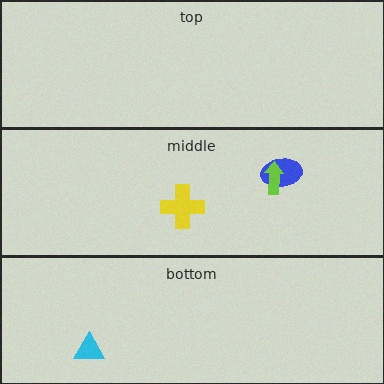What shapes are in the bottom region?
The cyan triangle.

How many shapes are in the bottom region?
1.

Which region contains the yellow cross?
The middle region.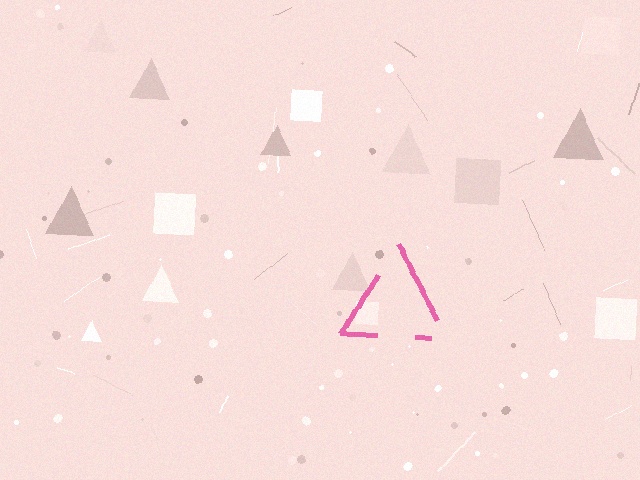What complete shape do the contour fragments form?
The contour fragments form a triangle.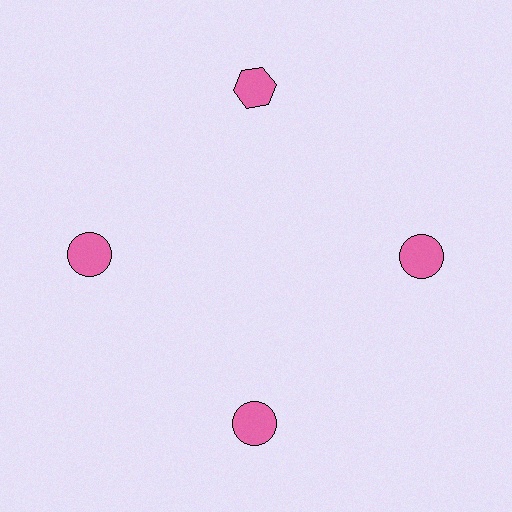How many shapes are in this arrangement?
There are 4 shapes arranged in a ring pattern.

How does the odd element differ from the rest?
It has a different shape: hexagon instead of circle.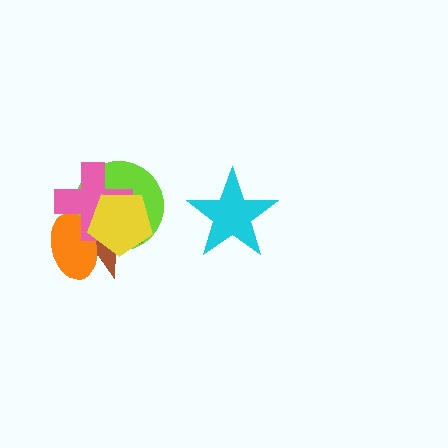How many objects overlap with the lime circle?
4 objects overlap with the lime circle.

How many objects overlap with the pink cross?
4 objects overlap with the pink cross.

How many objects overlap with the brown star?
4 objects overlap with the brown star.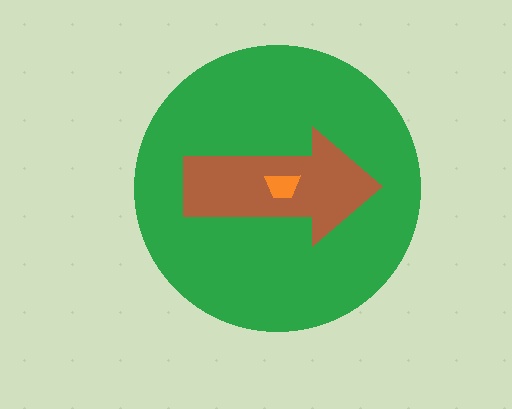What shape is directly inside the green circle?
The brown arrow.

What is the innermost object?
The orange trapezoid.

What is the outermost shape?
The green circle.